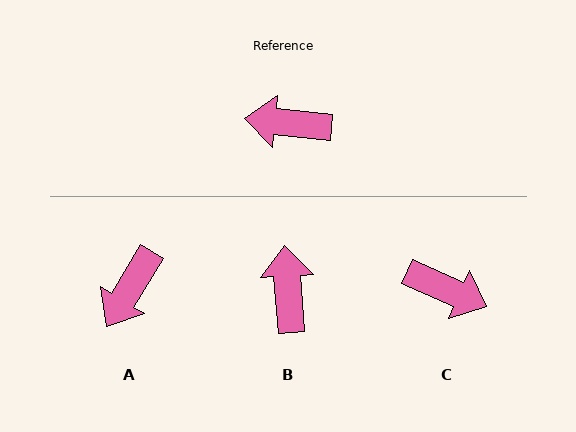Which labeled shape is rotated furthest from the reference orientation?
C, about 162 degrees away.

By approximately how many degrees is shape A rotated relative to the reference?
Approximately 64 degrees counter-clockwise.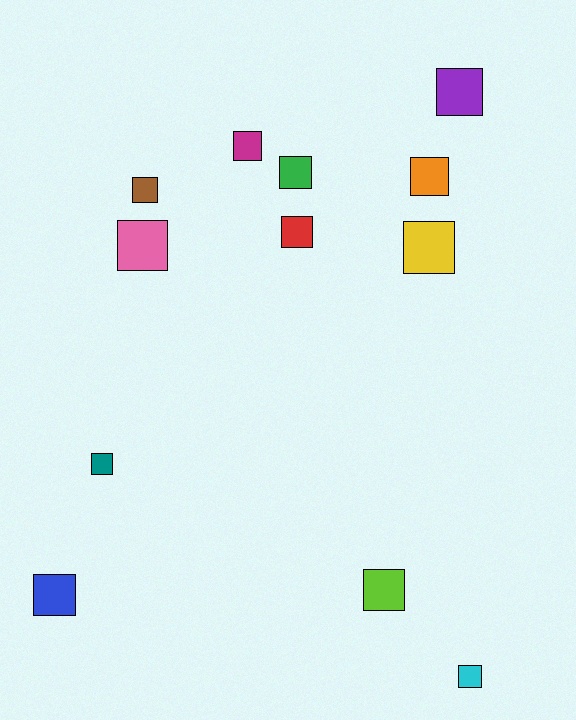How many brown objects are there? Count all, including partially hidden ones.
There is 1 brown object.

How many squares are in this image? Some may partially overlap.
There are 12 squares.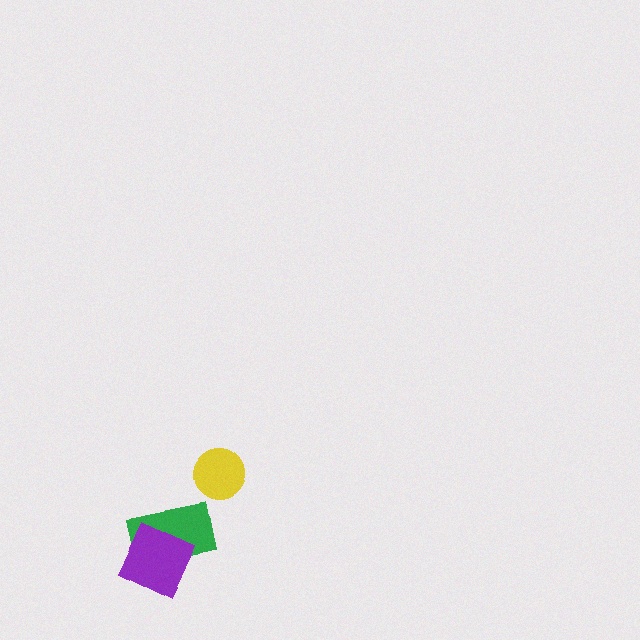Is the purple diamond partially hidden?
No, no other shape covers it.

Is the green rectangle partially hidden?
Yes, it is partially covered by another shape.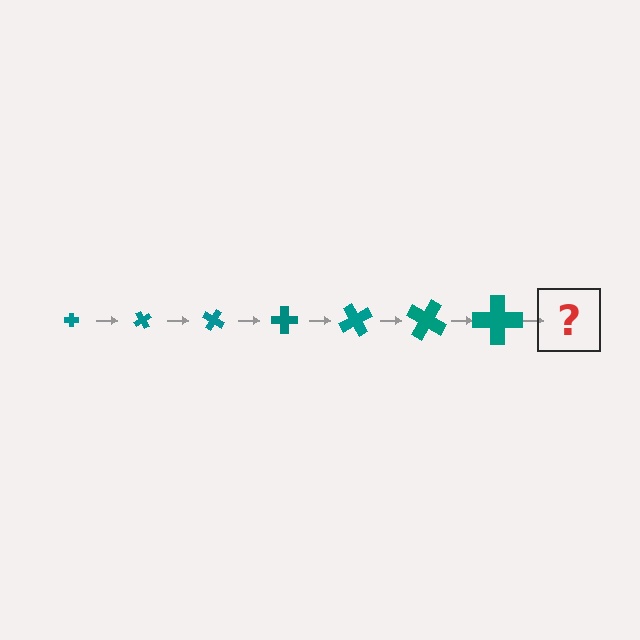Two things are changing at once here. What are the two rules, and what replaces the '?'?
The two rules are that the cross grows larger each step and it rotates 60 degrees each step. The '?' should be a cross, larger than the previous one and rotated 420 degrees from the start.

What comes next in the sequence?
The next element should be a cross, larger than the previous one and rotated 420 degrees from the start.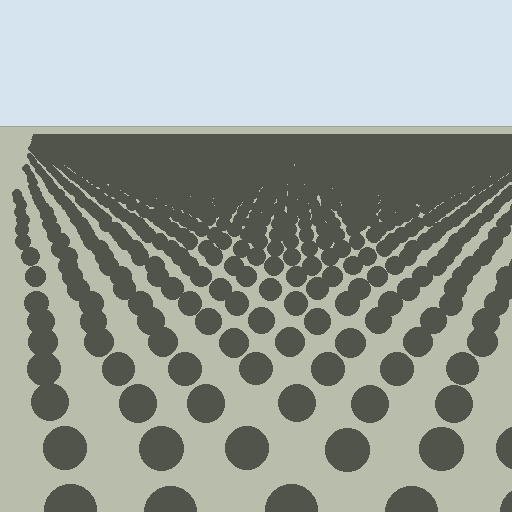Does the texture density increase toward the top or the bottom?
Density increases toward the top.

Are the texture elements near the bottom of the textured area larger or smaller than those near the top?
Larger. Near the bottom, elements are closer to the viewer and appear at a bigger on-screen size.